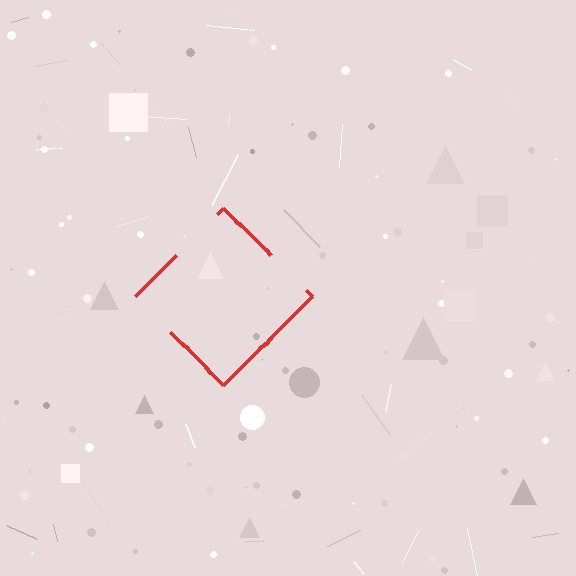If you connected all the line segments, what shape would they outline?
They would outline a diamond.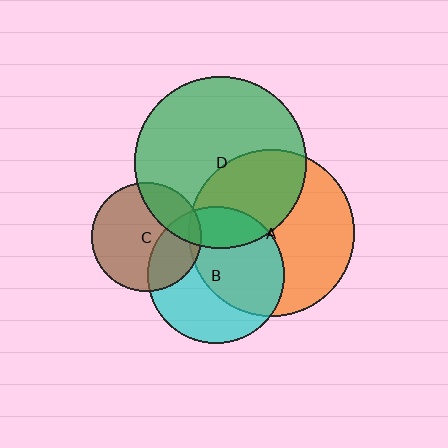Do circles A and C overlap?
Yes.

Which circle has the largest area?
Circle D (green).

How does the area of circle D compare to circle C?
Approximately 2.5 times.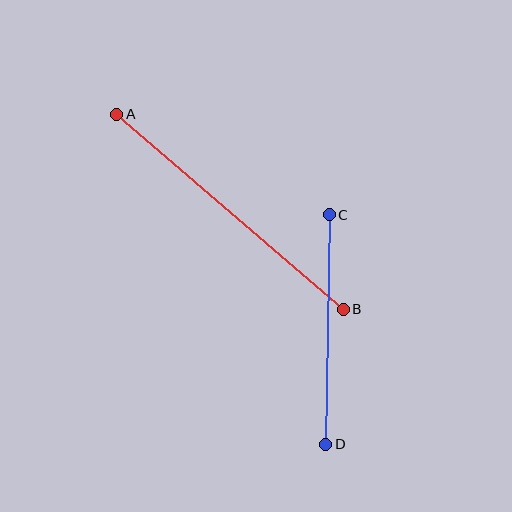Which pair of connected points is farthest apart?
Points A and B are farthest apart.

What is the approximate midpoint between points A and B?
The midpoint is at approximately (230, 212) pixels.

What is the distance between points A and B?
The distance is approximately 299 pixels.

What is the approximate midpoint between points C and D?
The midpoint is at approximately (327, 330) pixels.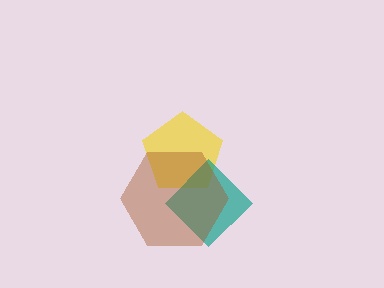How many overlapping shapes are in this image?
There are 3 overlapping shapes in the image.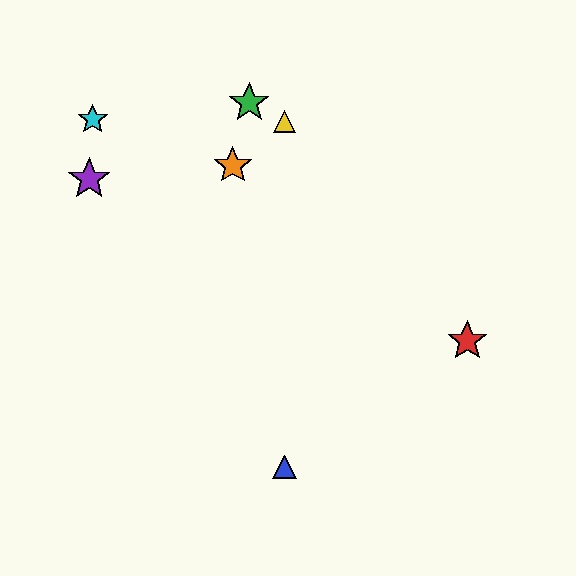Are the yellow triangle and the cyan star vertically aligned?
No, the yellow triangle is at x≈284 and the cyan star is at x≈93.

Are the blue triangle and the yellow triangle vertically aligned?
Yes, both are at x≈284.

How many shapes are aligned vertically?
2 shapes (the blue triangle, the yellow triangle) are aligned vertically.